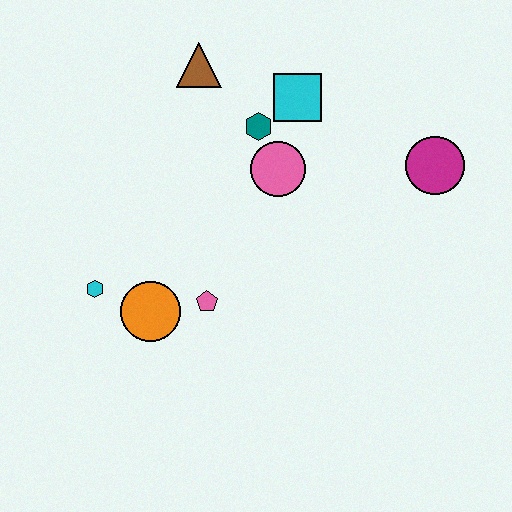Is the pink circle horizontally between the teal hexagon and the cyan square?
Yes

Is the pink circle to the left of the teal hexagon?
No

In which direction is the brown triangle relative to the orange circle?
The brown triangle is above the orange circle.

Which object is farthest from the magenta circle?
The cyan hexagon is farthest from the magenta circle.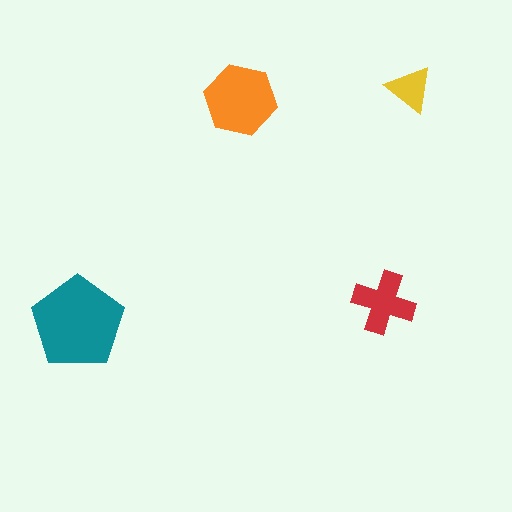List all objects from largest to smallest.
The teal pentagon, the orange hexagon, the red cross, the yellow triangle.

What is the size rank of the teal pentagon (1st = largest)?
1st.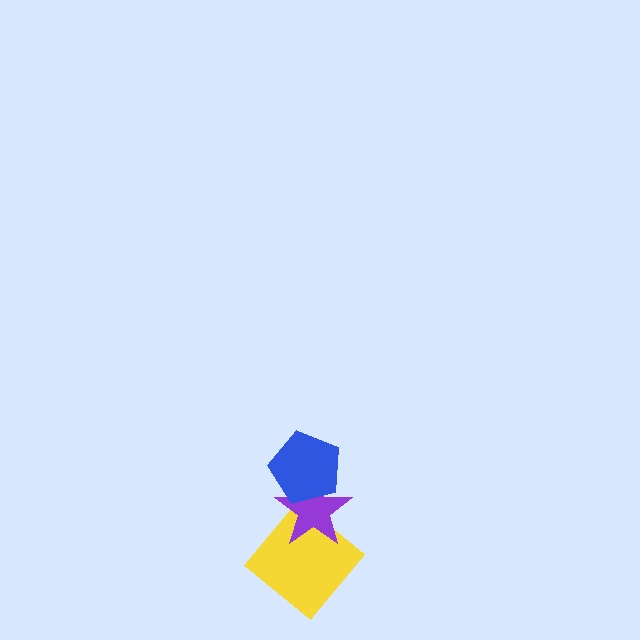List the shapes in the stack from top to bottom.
From top to bottom: the blue pentagon, the purple star, the yellow diamond.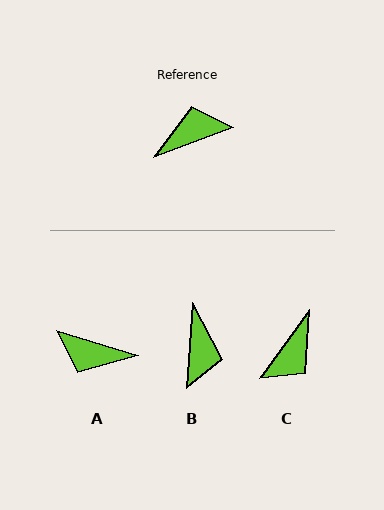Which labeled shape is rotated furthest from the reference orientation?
C, about 147 degrees away.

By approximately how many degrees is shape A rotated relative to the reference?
Approximately 142 degrees counter-clockwise.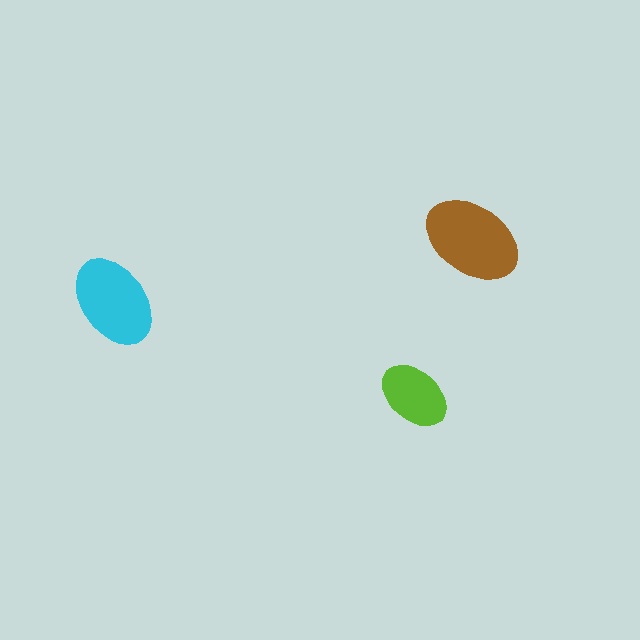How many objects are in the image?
There are 3 objects in the image.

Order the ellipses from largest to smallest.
the brown one, the cyan one, the lime one.